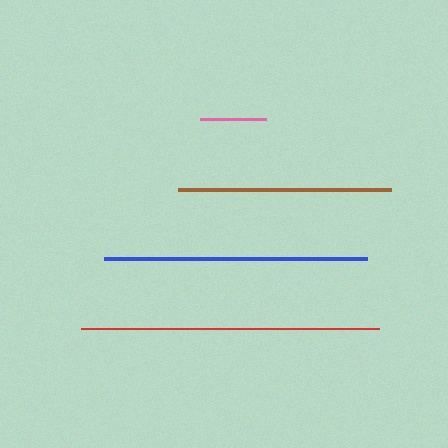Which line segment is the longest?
The red line is the longest at approximately 298 pixels.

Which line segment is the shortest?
The pink line is the shortest at approximately 65 pixels.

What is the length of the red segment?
The red segment is approximately 298 pixels long.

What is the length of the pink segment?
The pink segment is approximately 65 pixels long.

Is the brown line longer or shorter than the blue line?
The blue line is longer than the brown line.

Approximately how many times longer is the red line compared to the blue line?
The red line is approximately 1.1 times the length of the blue line.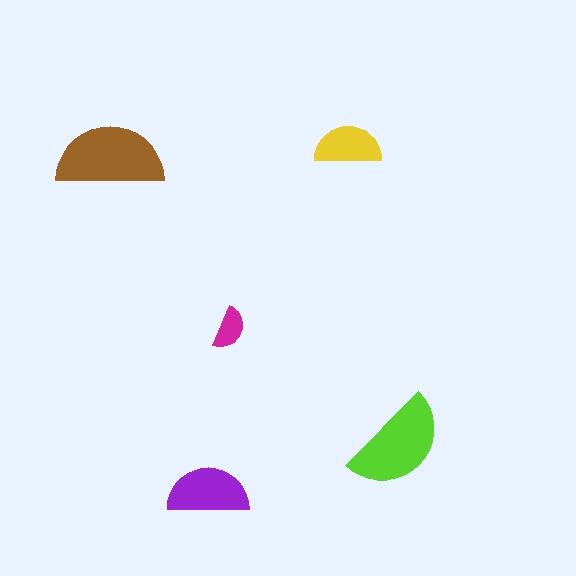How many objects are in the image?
There are 5 objects in the image.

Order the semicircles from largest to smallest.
the brown one, the lime one, the purple one, the yellow one, the magenta one.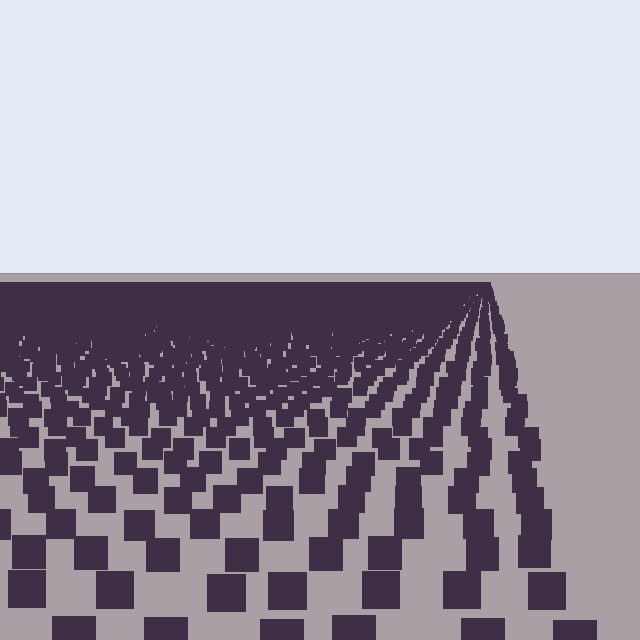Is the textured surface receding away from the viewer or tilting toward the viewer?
The surface is receding away from the viewer. Texture elements get smaller and denser toward the top.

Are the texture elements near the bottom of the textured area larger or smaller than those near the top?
Larger. Near the bottom, elements are closer to the viewer and appear at a bigger on-screen size.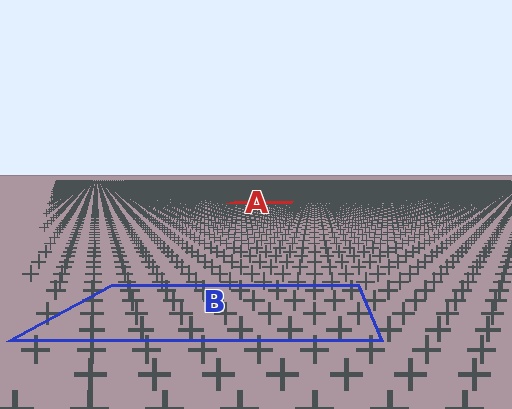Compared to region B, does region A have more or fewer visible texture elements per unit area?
Region A has more texture elements per unit area — they are packed more densely because it is farther away.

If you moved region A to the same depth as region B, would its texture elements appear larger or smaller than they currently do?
They would appear larger. At a closer depth, the same texture elements are projected at a bigger on-screen size.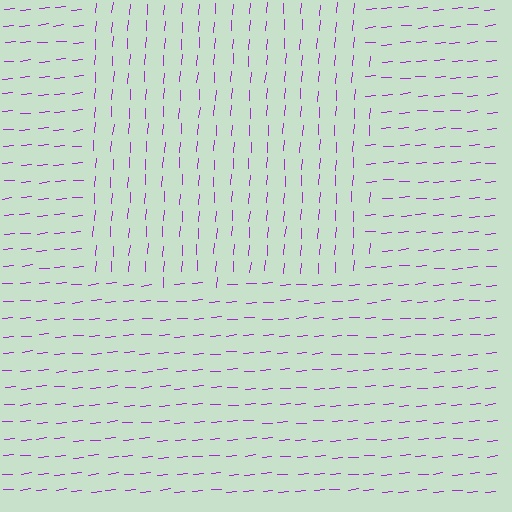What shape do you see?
I see a rectangle.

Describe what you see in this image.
The image is filled with small purple line segments. A rectangle region in the image has lines oriented differently from the surrounding lines, creating a visible texture boundary.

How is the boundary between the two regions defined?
The boundary is defined purely by a change in line orientation (approximately 81 degrees difference). All lines are the same color and thickness.